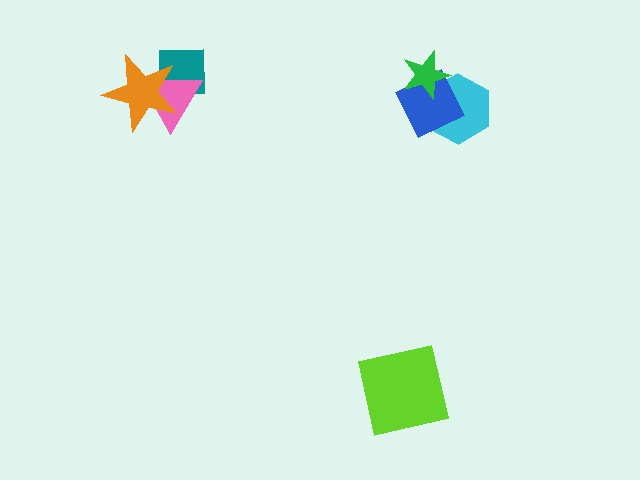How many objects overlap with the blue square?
2 objects overlap with the blue square.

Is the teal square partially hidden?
Yes, it is partially covered by another shape.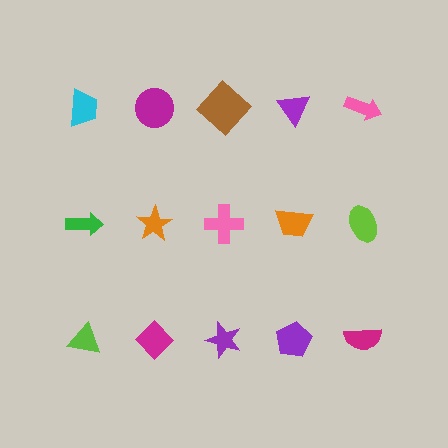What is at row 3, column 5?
A magenta semicircle.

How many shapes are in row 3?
5 shapes.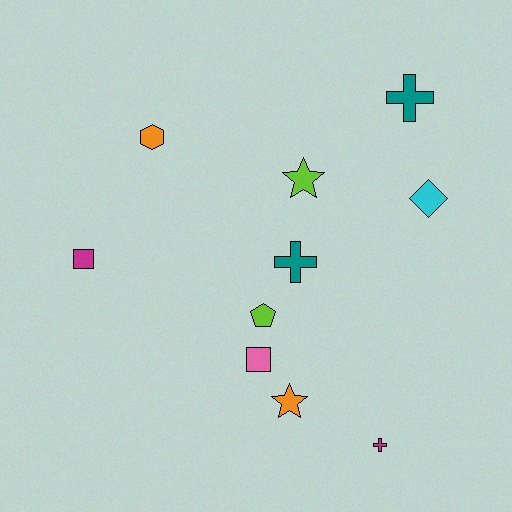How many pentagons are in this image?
There is 1 pentagon.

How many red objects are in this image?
There are no red objects.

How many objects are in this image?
There are 10 objects.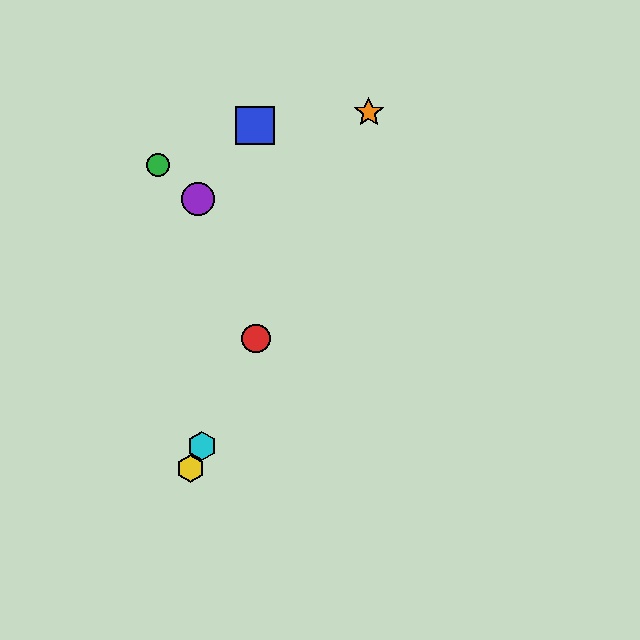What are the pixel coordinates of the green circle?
The green circle is at (158, 165).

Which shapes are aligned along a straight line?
The red circle, the yellow hexagon, the orange star, the cyan hexagon are aligned along a straight line.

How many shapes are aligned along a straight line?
4 shapes (the red circle, the yellow hexagon, the orange star, the cyan hexagon) are aligned along a straight line.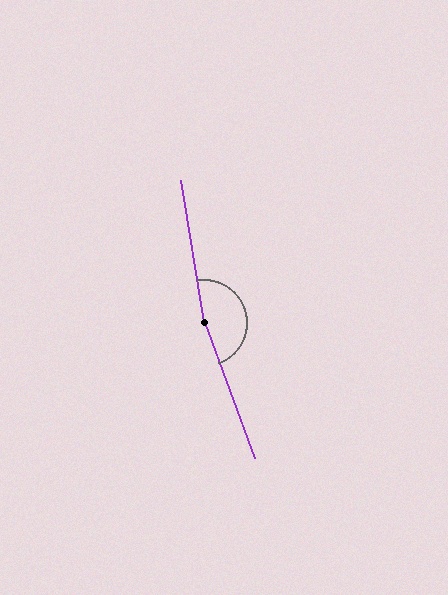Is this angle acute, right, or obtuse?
It is obtuse.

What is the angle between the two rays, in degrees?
Approximately 169 degrees.